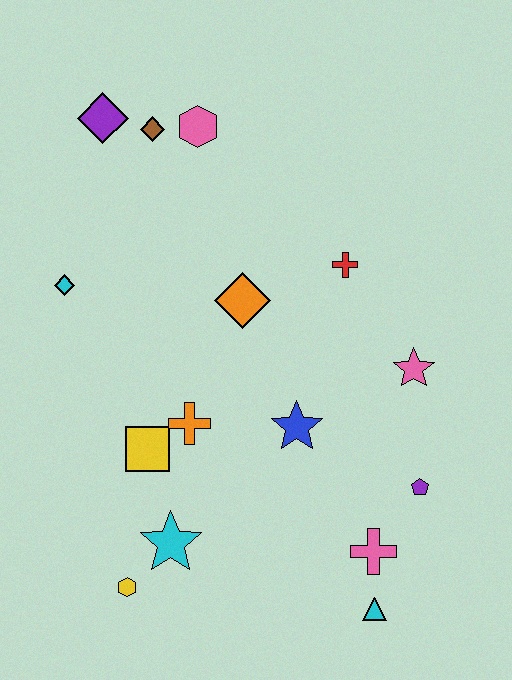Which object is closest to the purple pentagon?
The pink cross is closest to the purple pentagon.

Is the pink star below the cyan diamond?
Yes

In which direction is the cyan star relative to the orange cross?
The cyan star is below the orange cross.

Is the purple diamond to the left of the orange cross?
Yes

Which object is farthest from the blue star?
The purple diamond is farthest from the blue star.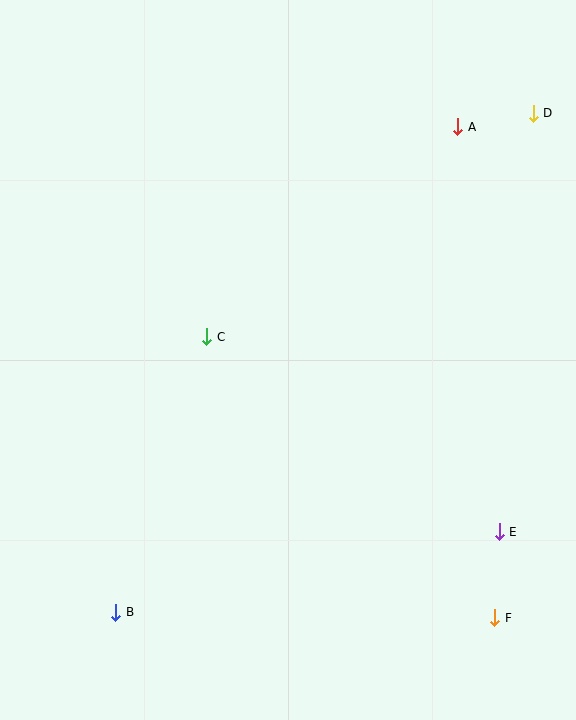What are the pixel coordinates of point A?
Point A is at (458, 127).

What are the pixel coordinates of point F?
Point F is at (495, 618).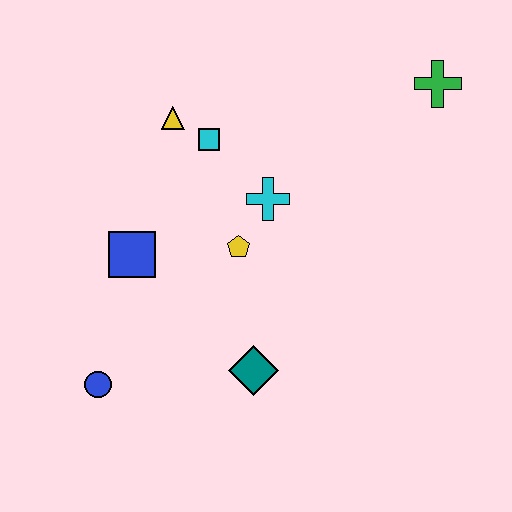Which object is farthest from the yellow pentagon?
The green cross is farthest from the yellow pentagon.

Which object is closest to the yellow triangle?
The cyan square is closest to the yellow triangle.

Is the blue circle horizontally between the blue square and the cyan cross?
No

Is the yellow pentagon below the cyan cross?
Yes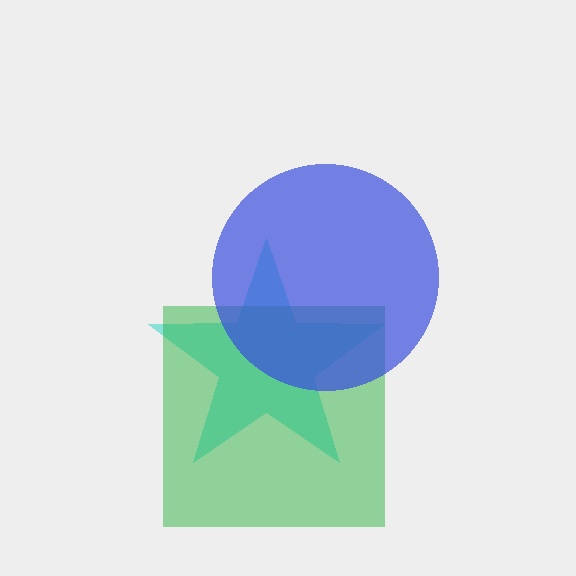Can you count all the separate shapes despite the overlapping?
Yes, there are 3 separate shapes.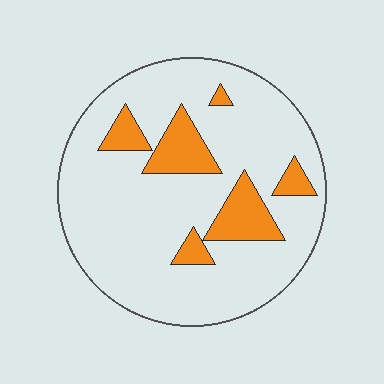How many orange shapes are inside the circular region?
6.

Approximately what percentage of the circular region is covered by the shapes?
Approximately 15%.